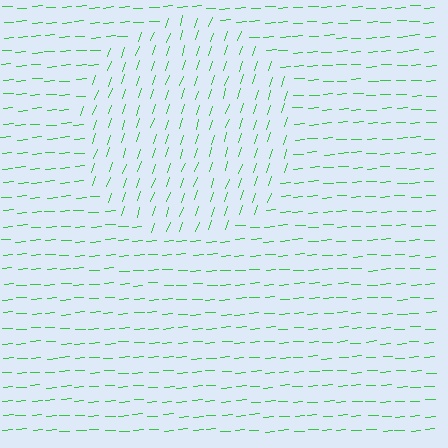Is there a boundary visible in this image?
Yes, there is a texture boundary formed by a change in line orientation.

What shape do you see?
I see a circle.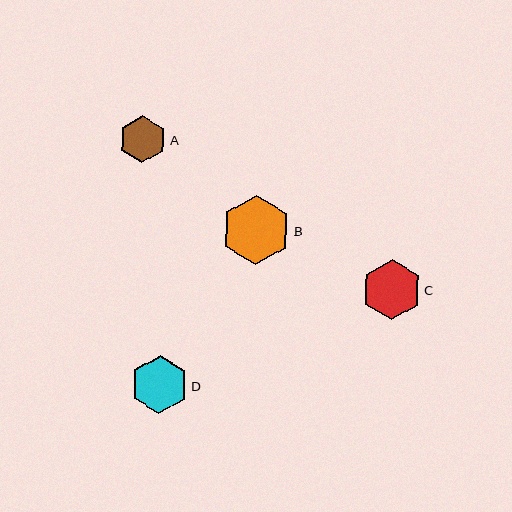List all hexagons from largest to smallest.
From largest to smallest: B, C, D, A.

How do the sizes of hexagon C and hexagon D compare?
Hexagon C and hexagon D are approximately the same size.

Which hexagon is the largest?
Hexagon B is the largest with a size of approximately 69 pixels.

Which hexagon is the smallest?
Hexagon A is the smallest with a size of approximately 47 pixels.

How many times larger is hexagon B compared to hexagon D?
Hexagon B is approximately 1.2 times the size of hexagon D.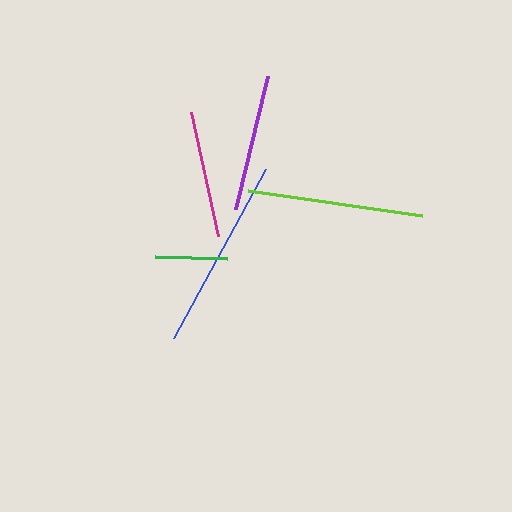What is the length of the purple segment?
The purple segment is approximately 137 pixels long.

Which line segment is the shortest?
The green line is the shortest at approximately 72 pixels.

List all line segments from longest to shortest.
From longest to shortest: blue, lime, purple, magenta, green.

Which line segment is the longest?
The blue line is the longest at approximately 191 pixels.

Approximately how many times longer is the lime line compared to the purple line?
The lime line is approximately 1.3 times the length of the purple line.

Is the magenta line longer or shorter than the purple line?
The purple line is longer than the magenta line.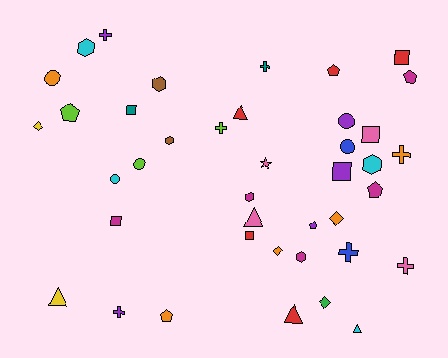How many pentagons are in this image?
There are 6 pentagons.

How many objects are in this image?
There are 40 objects.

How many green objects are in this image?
There is 1 green object.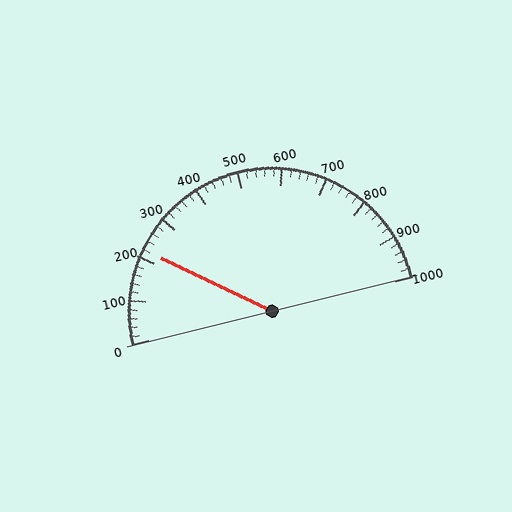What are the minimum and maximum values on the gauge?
The gauge ranges from 0 to 1000.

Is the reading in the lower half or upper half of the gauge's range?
The reading is in the lower half of the range (0 to 1000).